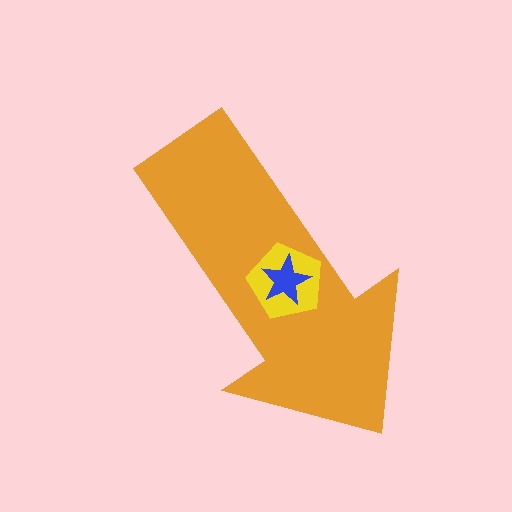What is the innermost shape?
The blue star.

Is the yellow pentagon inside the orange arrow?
Yes.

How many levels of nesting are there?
3.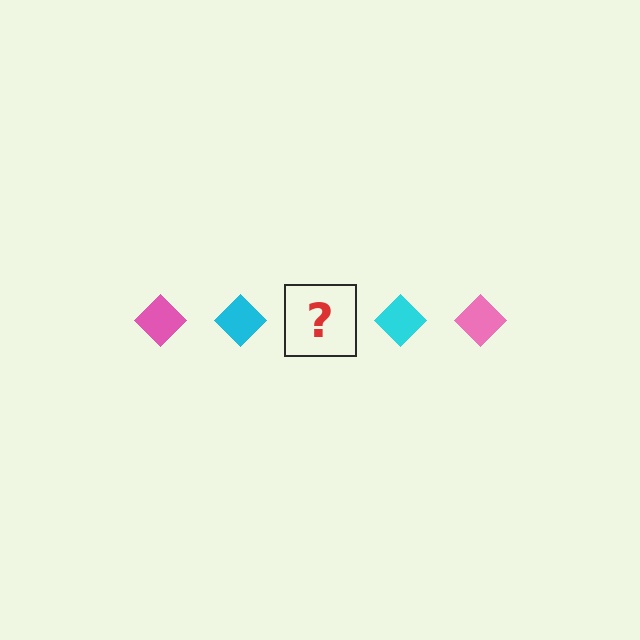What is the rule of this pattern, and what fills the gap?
The rule is that the pattern cycles through pink, cyan diamonds. The gap should be filled with a pink diamond.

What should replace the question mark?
The question mark should be replaced with a pink diamond.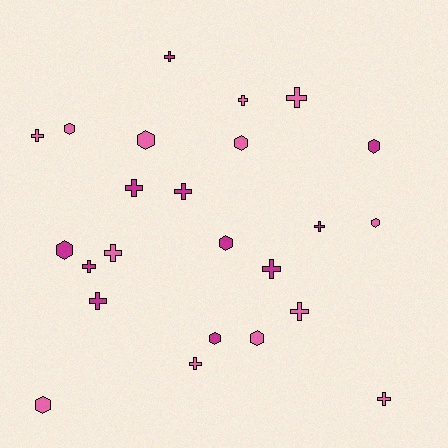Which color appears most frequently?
Pink, with 13 objects.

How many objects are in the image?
There are 24 objects.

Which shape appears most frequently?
Cross, with 14 objects.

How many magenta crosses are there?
There are 7 magenta crosses.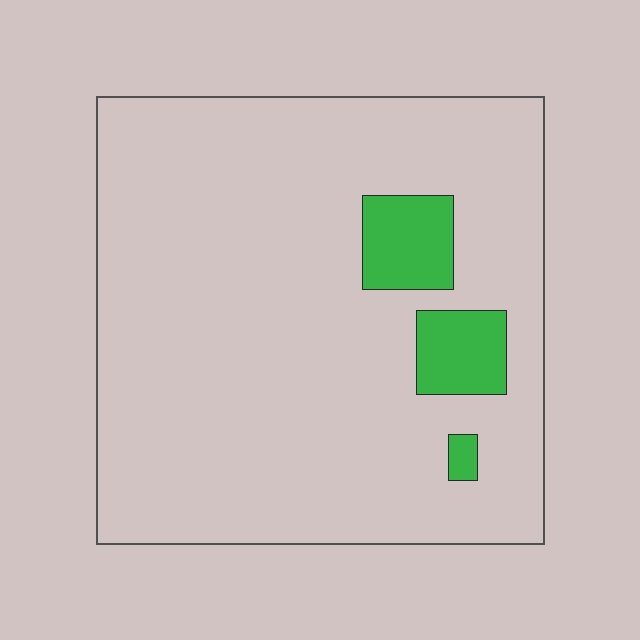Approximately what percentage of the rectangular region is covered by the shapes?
Approximately 10%.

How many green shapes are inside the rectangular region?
3.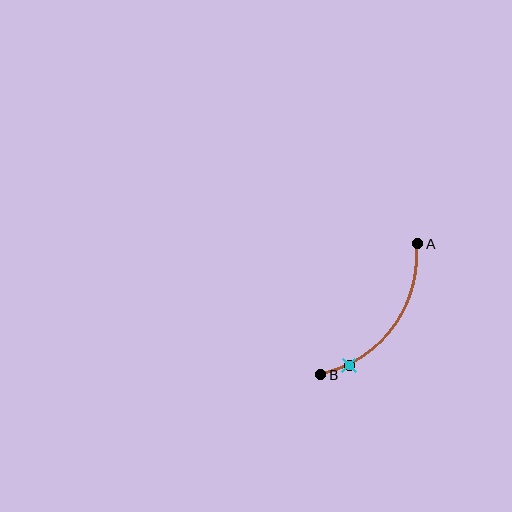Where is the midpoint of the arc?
The arc midpoint is the point on the curve farthest from the straight line joining A and B. It sits below and to the right of that line.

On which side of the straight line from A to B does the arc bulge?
The arc bulges below and to the right of the straight line connecting A and B.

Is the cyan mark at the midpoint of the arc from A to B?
No. The cyan mark lies on the arc but is closer to endpoint B. The arc midpoint would be at the point on the curve equidistant along the arc from both A and B.